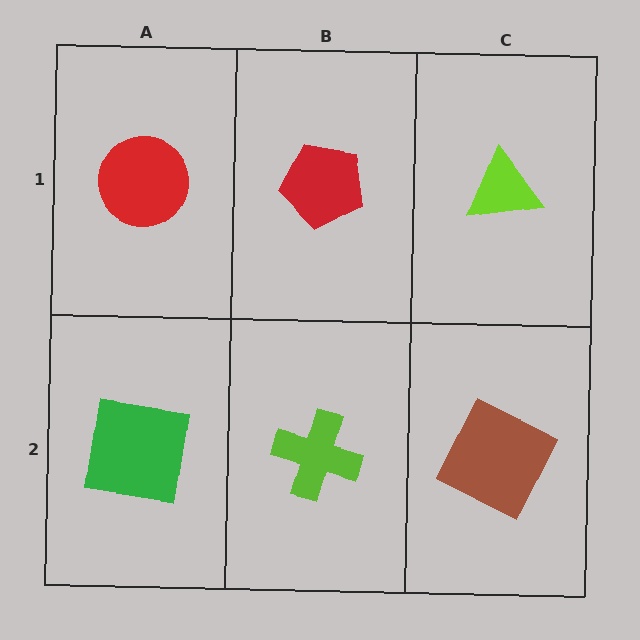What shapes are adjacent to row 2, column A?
A red circle (row 1, column A), a lime cross (row 2, column B).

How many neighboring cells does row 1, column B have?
3.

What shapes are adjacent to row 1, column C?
A brown square (row 2, column C), a red pentagon (row 1, column B).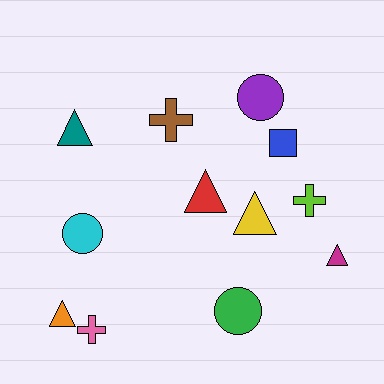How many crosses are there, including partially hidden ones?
There are 3 crosses.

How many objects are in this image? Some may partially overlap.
There are 12 objects.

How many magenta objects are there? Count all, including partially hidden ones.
There is 1 magenta object.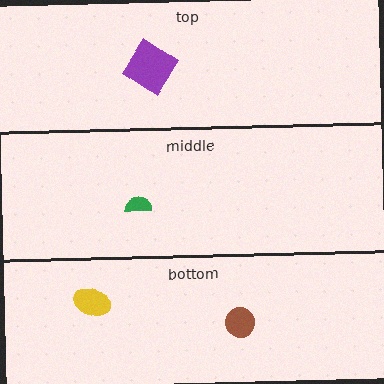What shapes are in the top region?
The purple diamond.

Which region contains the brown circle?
The bottom region.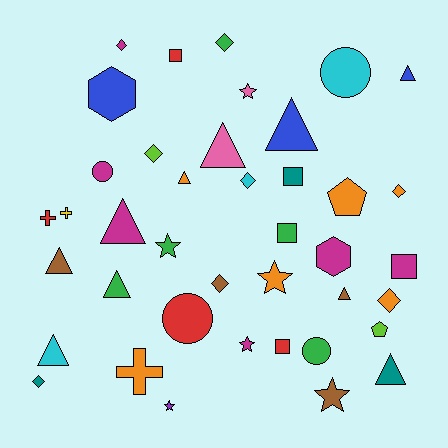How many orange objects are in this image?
There are 6 orange objects.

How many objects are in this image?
There are 40 objects.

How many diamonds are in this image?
There are 8 diamonds.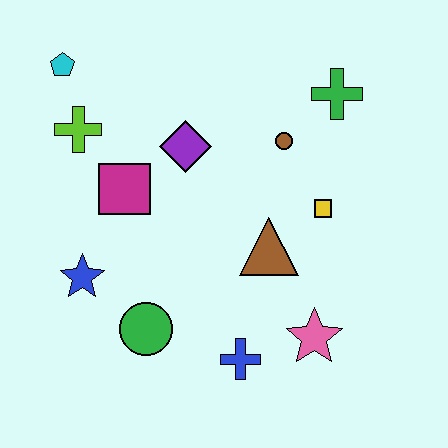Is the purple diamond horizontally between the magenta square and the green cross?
Yes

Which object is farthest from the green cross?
The blue star is farthest from the green cross.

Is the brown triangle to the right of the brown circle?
No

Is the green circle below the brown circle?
Yes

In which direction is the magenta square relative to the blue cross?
The magenta square is above the blue cross.